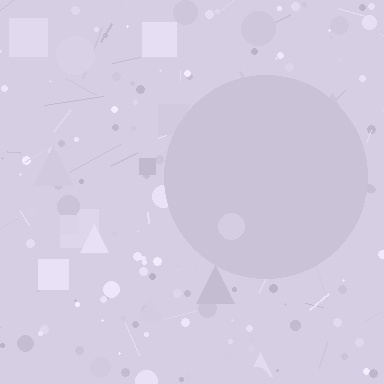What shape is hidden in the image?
A circle is hidden in the image.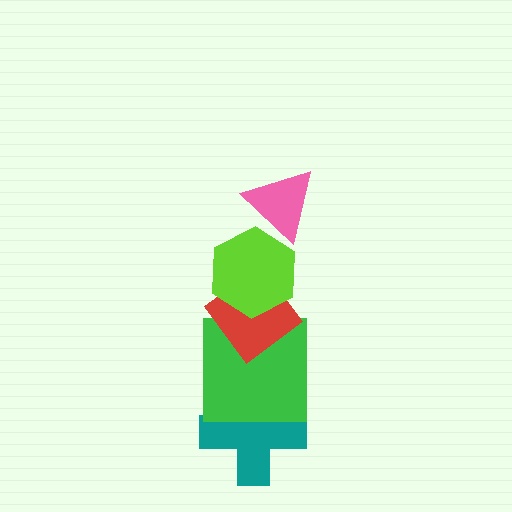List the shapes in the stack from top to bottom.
From top to bottom: the pink triangle, the lime hexagon, the red diamond, the green square, the teal cross.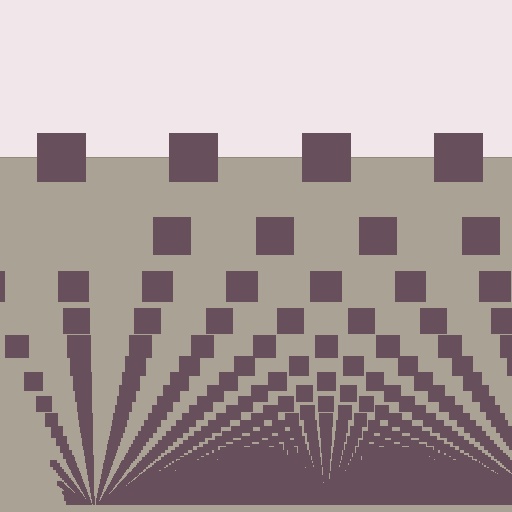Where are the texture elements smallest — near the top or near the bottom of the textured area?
Near the bottom.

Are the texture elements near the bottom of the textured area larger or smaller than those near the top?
Smaller. The gradient is inverted — elements near the bottom are smaller and denser.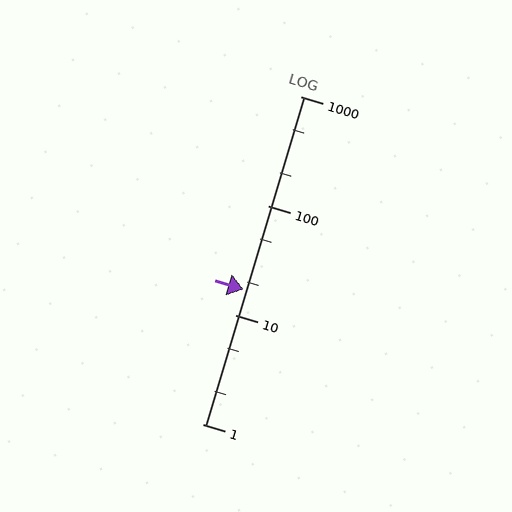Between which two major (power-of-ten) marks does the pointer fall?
The pointer is between 10 and 100.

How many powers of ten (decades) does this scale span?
The scale spans 3 decades, from 1 to 1000.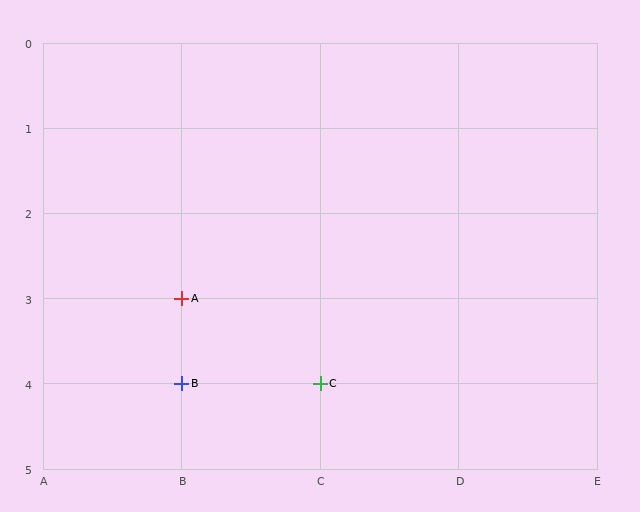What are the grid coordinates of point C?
Point C is at grid coordinates (C, 4).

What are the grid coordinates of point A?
Point A is at grid coordinates (B, 3).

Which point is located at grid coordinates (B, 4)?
Point B is at (B, 4).